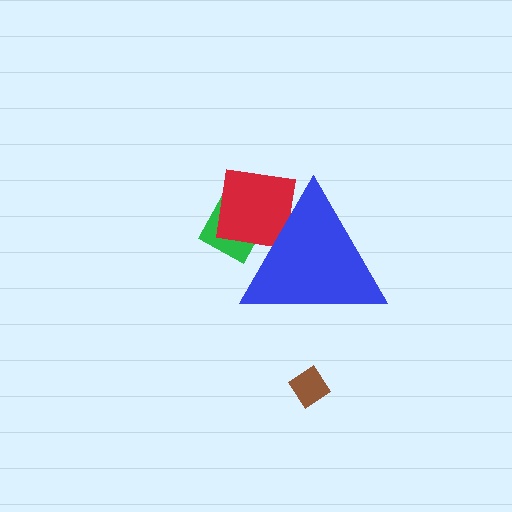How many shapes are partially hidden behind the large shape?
2 shapes are partially hidden.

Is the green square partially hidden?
Yes, the green square is partially hidden behind the blue triangle.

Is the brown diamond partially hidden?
No, the brown diamond is fully visible.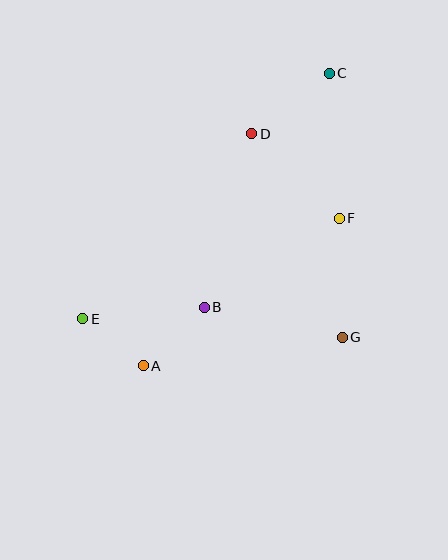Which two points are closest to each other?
Points A and E are closest to each other.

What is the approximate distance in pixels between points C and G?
The distance between C and G is approximately 264 pixels.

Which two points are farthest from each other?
Points C and E are farthest from each other.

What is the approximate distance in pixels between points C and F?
The distance between C and F is approximately 145 pixels.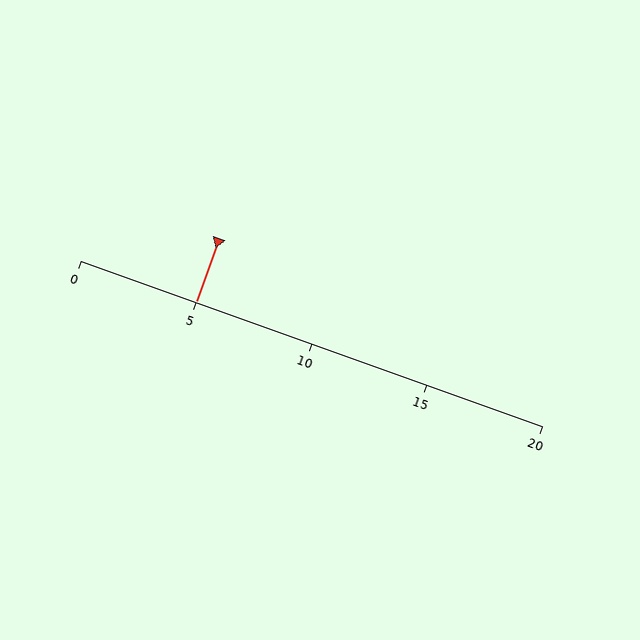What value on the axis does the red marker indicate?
The marker indicates approximately 5.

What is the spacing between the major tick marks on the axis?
The major ticks are spaced 5 apart.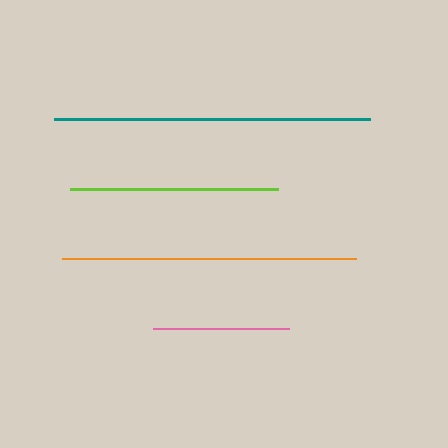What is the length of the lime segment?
The lime segment is approximately 208 pixels long.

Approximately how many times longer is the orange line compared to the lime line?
The orange line is approximately 1.4 times the length of the lime line.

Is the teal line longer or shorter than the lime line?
The teal line is longer than the lime line.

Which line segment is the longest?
The teal line is the longest at approximately 316 pixels.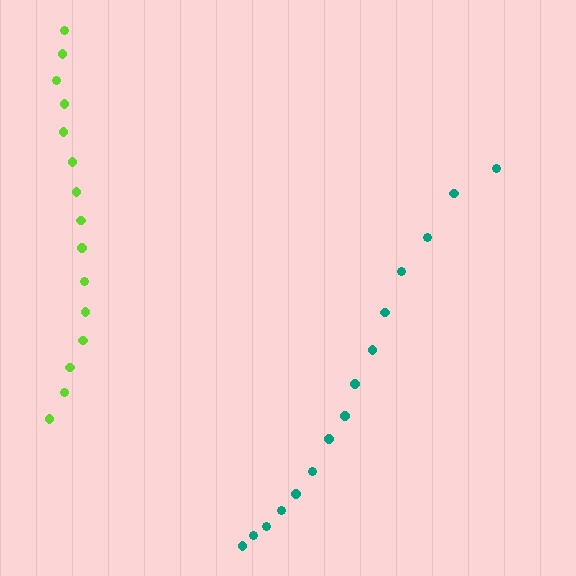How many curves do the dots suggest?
There are 2 distinct paths.